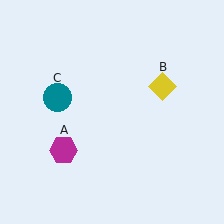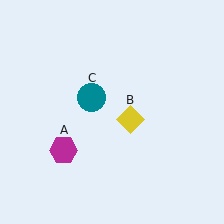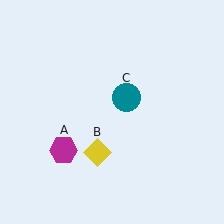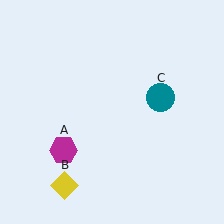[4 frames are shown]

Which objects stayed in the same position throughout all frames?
Magenta hexagon (object A) remained stationary.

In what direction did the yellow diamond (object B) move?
The yellow diamond (object B) moved down and to the left.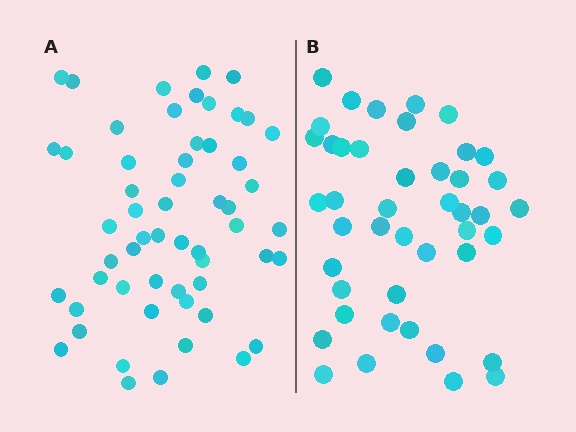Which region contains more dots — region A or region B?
Region A (the left region) has more dots.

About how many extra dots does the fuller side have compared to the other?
Region A has roughly 12 or so more dots than region B.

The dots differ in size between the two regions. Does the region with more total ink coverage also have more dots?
No. Region B has more total ink coverage because its dots are larger, but region A actually contains more individual dots. Total area can be misleading — the number of items is what matters here.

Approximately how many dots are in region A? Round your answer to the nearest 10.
About 60 dots. (The exact count is 56, which rounds to 60.)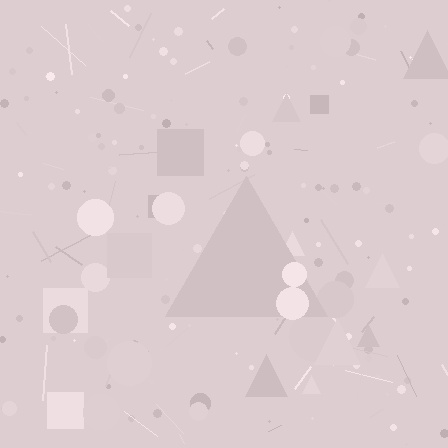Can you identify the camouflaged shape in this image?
The camouflaged shape is a triangle.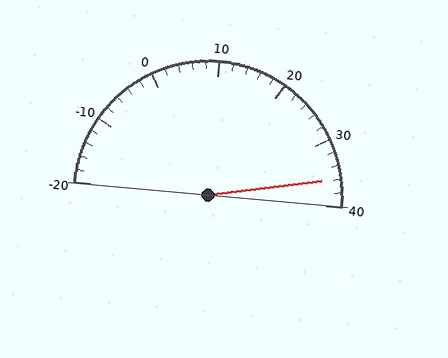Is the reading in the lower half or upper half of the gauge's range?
The reading is in the upper half of the range (-20 to 40).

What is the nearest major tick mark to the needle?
The nearest major tick mark is 40.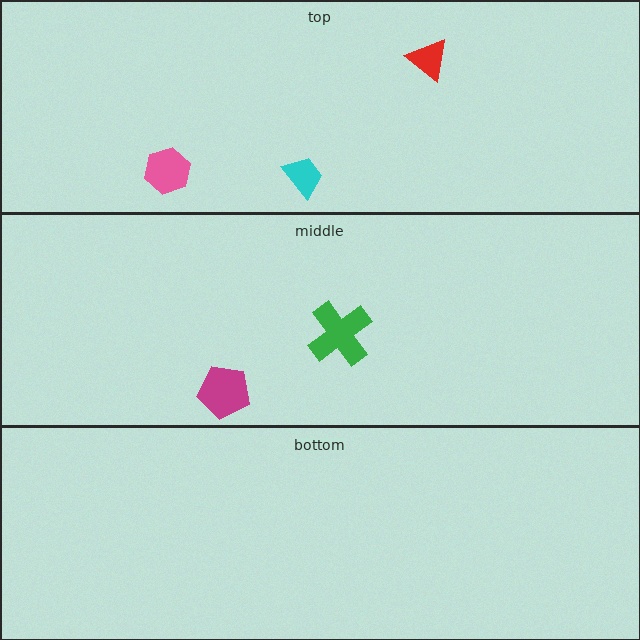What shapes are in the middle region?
The green cross, the magenta pentagon.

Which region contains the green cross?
The middle region.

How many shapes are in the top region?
3.